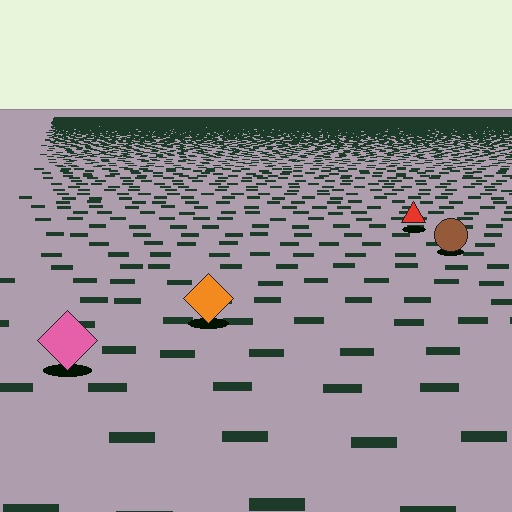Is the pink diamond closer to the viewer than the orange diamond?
Yes. The pink diamond is closer — you can tell from the texture gradient: the ground texture is coarser near it.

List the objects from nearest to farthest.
From nearest to farthest: the pink diamond, the orange diamond, the brown circle, the red triangle.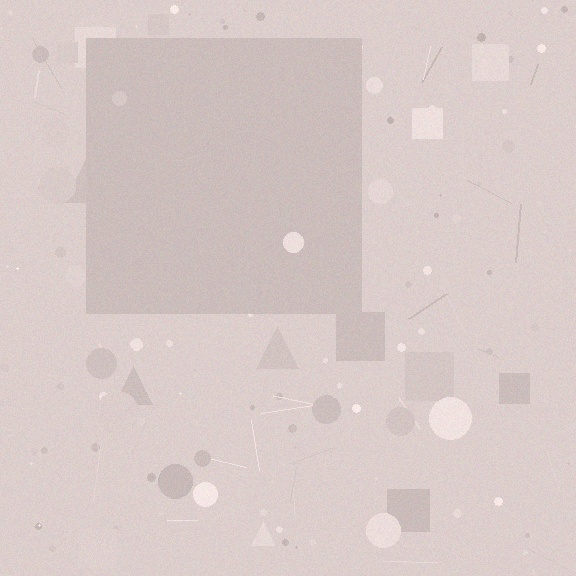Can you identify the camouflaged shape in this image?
The camouflaged shape is a square.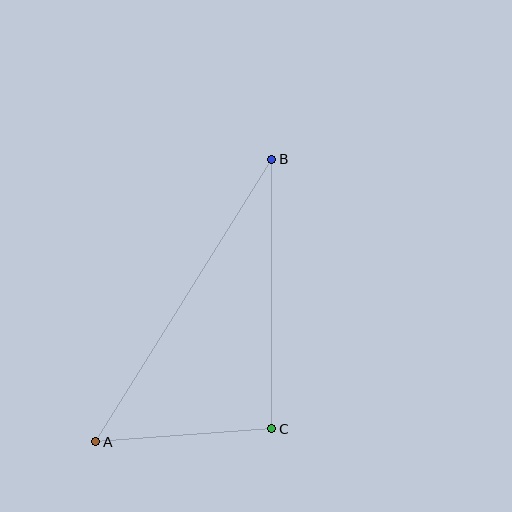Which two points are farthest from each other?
Points A and B are farthest from each other.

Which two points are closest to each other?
Points A and C are closest to each other.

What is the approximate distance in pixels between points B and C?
The distance between B and C is approximately 269 pixels.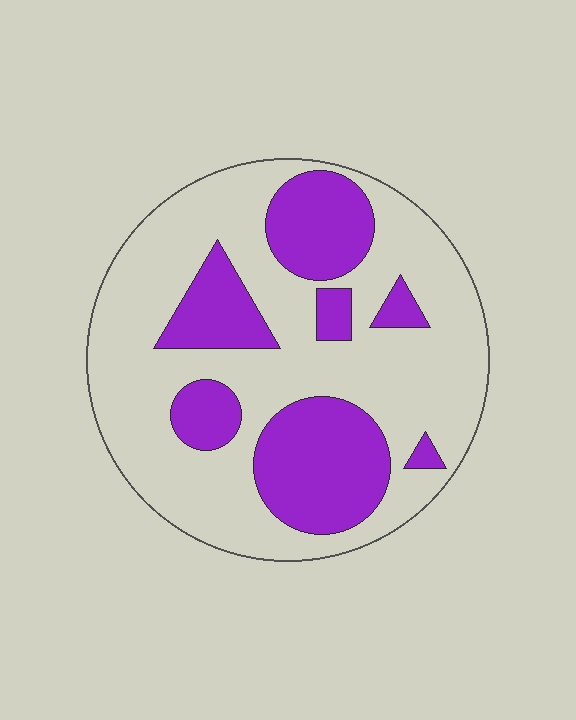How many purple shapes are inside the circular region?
7.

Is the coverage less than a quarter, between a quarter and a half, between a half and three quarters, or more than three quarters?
Between a quarter and a half.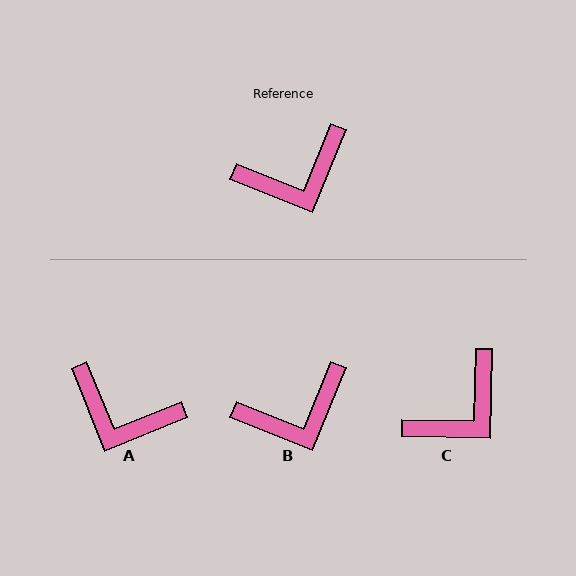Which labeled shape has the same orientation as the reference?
B.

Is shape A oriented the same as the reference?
No, it is off by about 46 degrees.